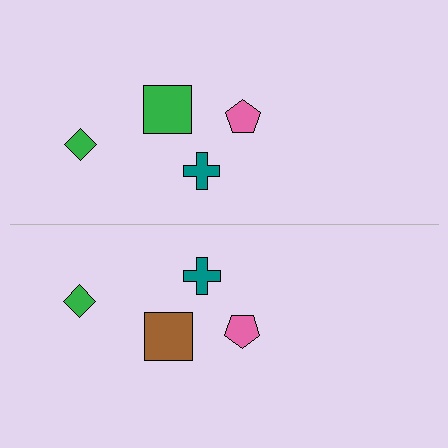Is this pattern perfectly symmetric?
No, the pattern is not perfectly symmetric. The brown square on the bottom side breaks the symmetry — its mirror counterpart is green.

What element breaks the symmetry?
The brown square on the bottom side breaks the symmetry — its mirror counterpart is green.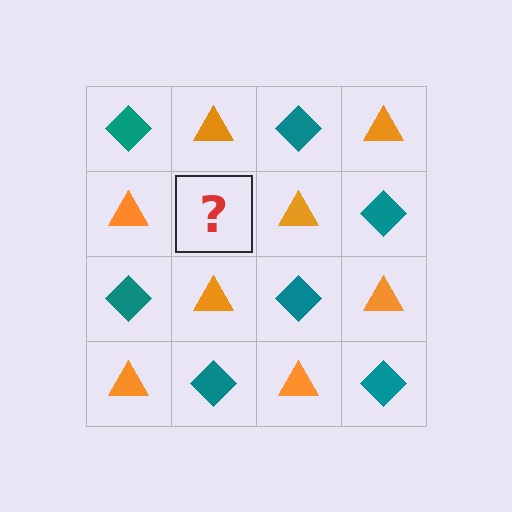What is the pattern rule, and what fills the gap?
The rule is that it alternates teal diamond and orange triangle in a checkerboard pattern. The gap should be filled with a teal diamond.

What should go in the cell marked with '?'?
The missing cell should contain a teal diamond.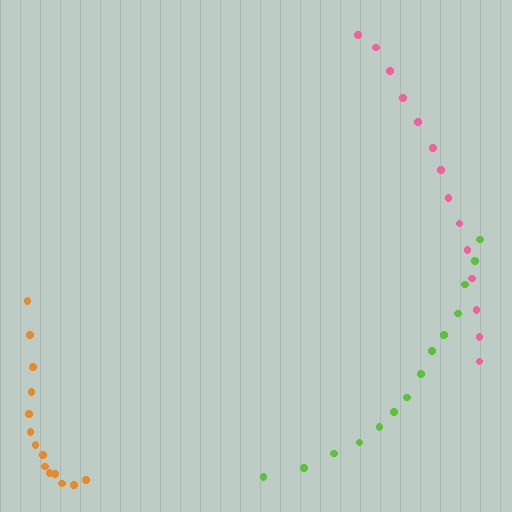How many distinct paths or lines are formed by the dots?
There are 3 distinct paths.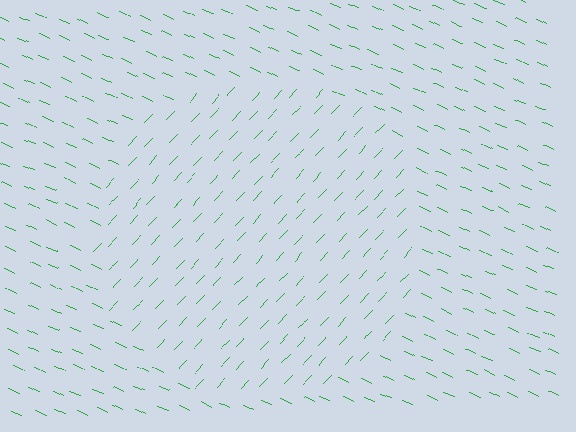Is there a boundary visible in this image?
Yes, there is a texture boundary formed by a change in line orientation.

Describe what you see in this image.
The image is filled with small green line segments. A circle region in the image has lines oriented differently from the surrounding lines, creating a visible texture boundary.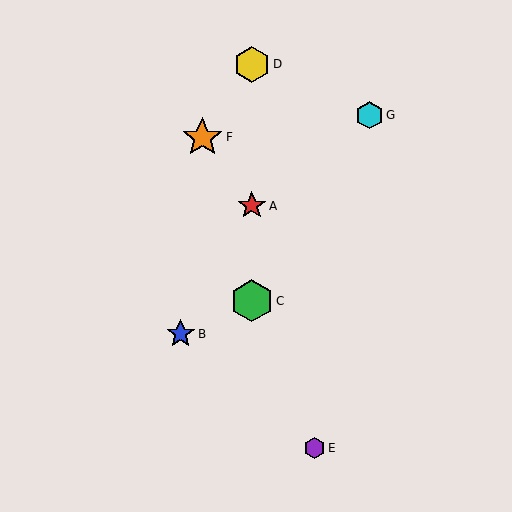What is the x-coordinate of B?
Object B is at x≈181.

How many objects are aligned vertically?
3 objects (A, C, D) are aligned vertically.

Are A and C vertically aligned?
Yes, both are at x≈252.